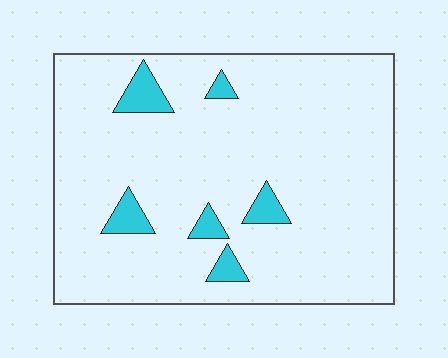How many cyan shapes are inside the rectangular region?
6.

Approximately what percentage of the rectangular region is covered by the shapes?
Approximately 10%.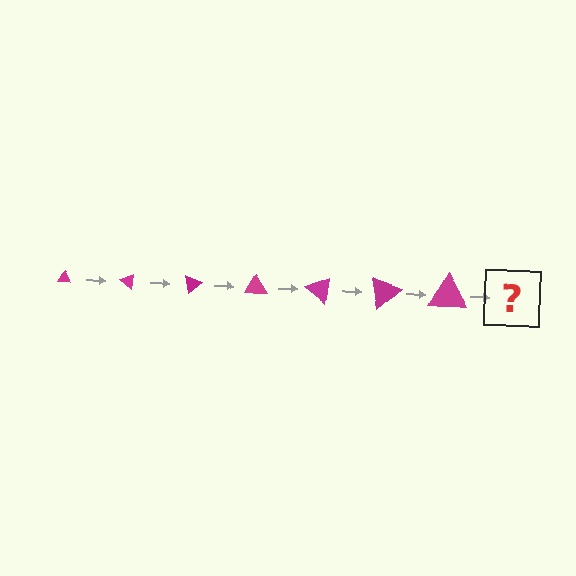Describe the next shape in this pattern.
It should be a triangle, larger than the previous one and rotated 280 degrees from the start.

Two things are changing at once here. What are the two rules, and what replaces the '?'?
The two rules are that the triangle grows larger each step and it rotates 40 degrees each step. The '?' should be a triangle, larger than the previous one and rotated 280 degrees from the start.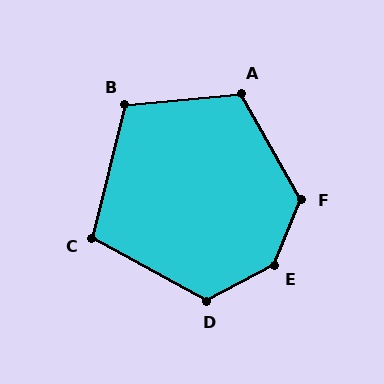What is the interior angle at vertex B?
Approximately 109 degrees (obtuse).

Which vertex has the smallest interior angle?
C, at approximately 105 degrees.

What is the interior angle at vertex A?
Approximately 114 degrees (obtuse).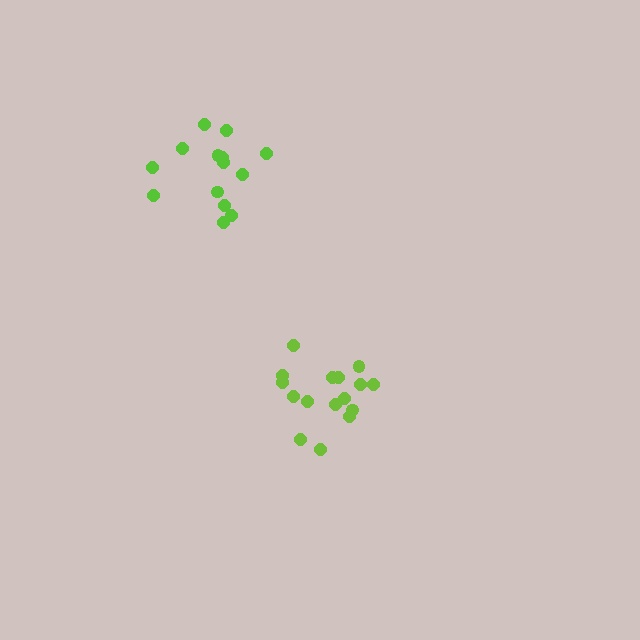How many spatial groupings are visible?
There are 2 spatial groupings.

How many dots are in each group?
Group 1: 14 dots, Group 2: 16 dots (30 total).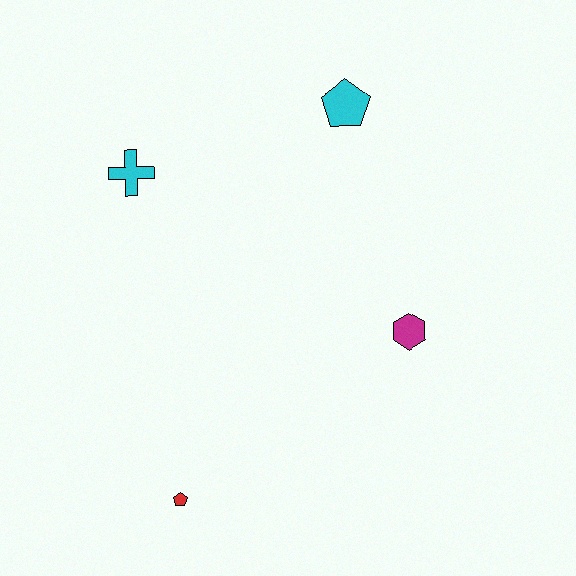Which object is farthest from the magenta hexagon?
The cyan cross is farthest from the magenta hexagon.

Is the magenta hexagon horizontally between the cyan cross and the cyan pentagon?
No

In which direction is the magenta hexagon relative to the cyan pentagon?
The magenta hexagon is below the cyan pentagon.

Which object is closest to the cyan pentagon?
The cyan cross is closest to the cyan pentagon.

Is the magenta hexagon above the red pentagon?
Yes